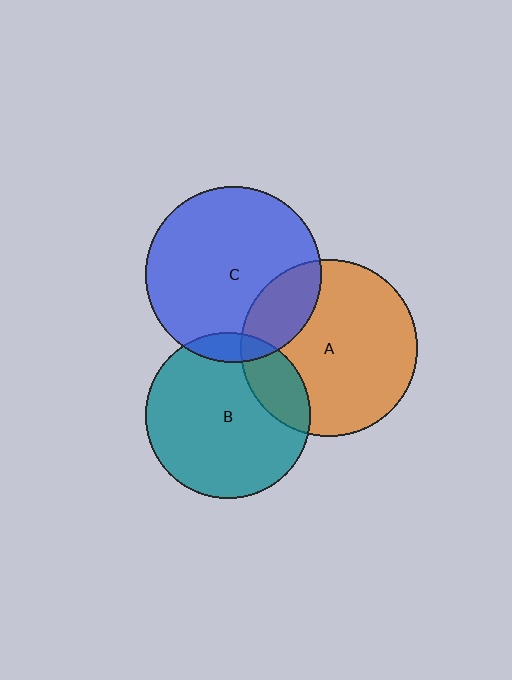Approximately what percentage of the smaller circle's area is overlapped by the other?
Approximately 20%.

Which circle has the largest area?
Circle A (orange).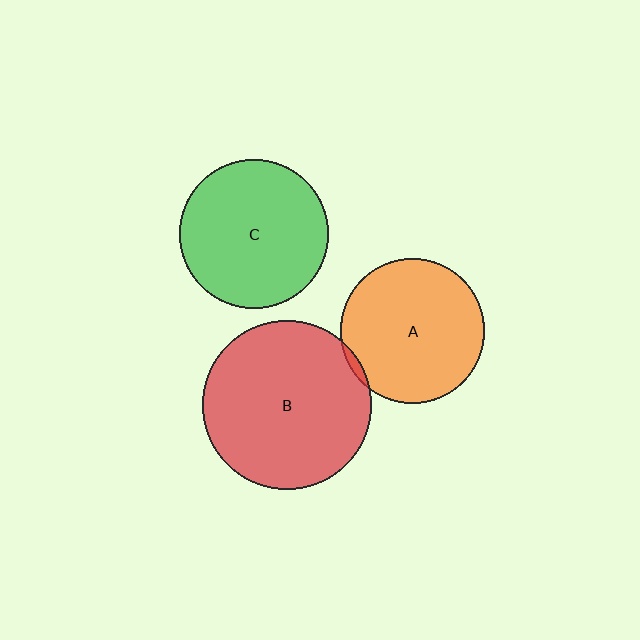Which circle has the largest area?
Circle B (red).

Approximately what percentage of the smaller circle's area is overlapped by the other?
Approximately 5%.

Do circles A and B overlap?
Yes.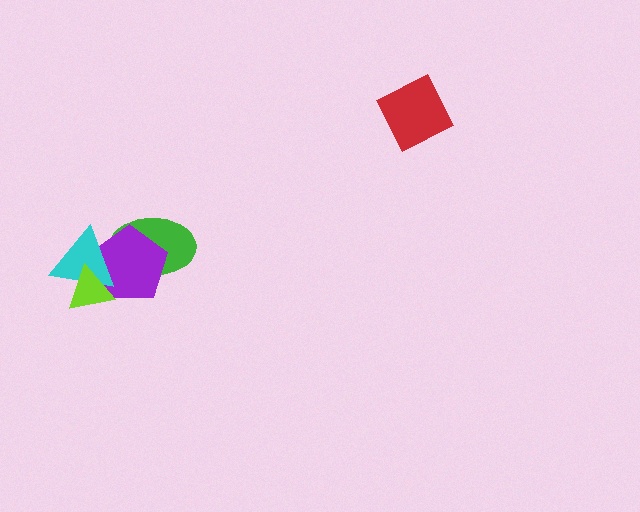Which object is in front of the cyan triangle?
The lime triangle is in front of the cyan triangle.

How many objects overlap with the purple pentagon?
3 objects overlap with the purple pentagon.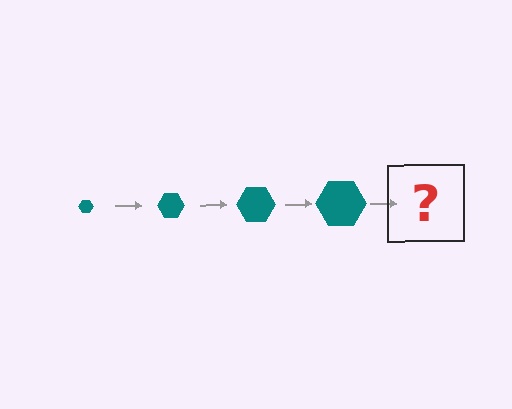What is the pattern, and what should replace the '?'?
The pattern is that the hexagon gets progressively larger each step. The '?' should be a teal hexagon, larger than the previous one.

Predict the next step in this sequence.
The next step is a teal hexagon, larger than the previous one.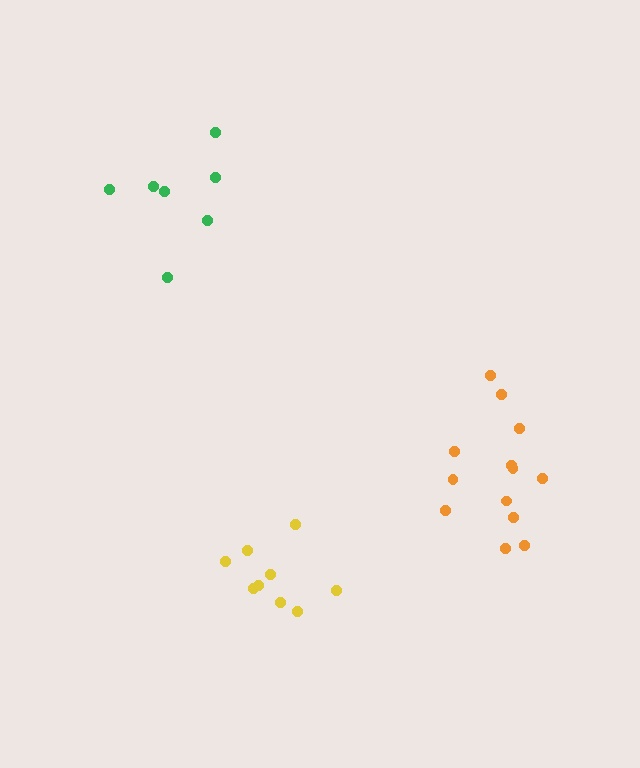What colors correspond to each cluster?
The clusters are colored: yellow, orange, green.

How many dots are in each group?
Group 1: 9 dots, Group 2: 13 dots, Group 3: 7 dots (29 total).